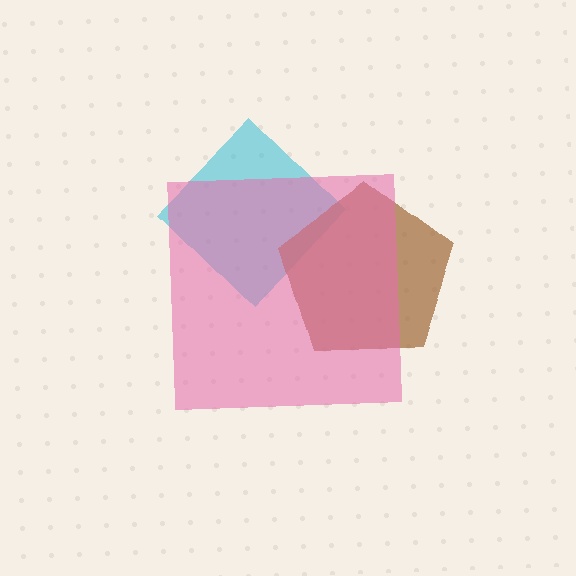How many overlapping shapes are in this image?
There are 3 overlapping shapes in the image.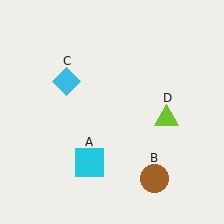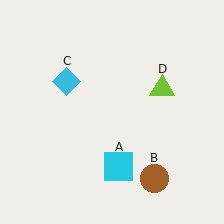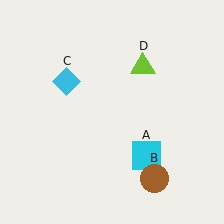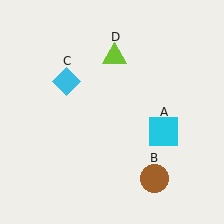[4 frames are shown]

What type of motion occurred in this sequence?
The cyan square (object A), lime triangle (object D) rotated counterclockwise around the center of the scene.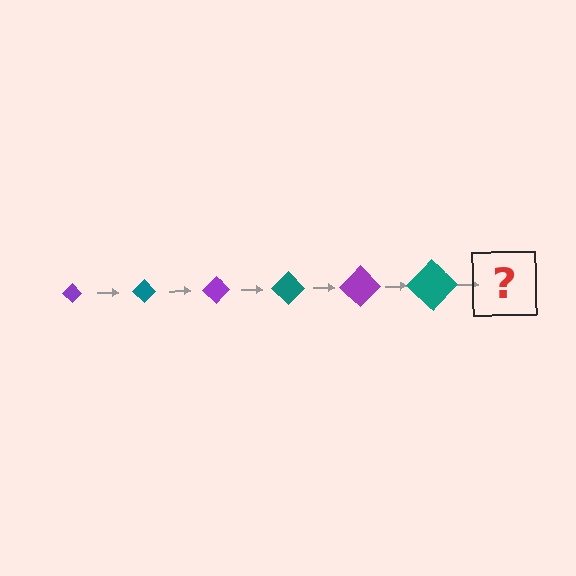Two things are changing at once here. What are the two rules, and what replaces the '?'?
The two rules are that the diamond grows larger each step and the color cycles through purple and teal. The '?' should be a purple diamond, larger than the previous one.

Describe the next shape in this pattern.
It should be a purple diamond, larger than the previous one.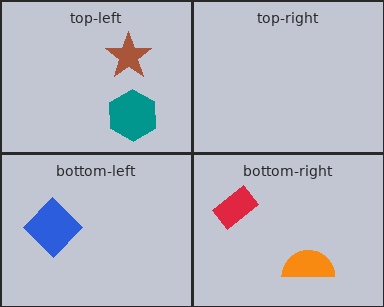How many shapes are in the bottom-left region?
1.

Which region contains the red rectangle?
The bottom-right region.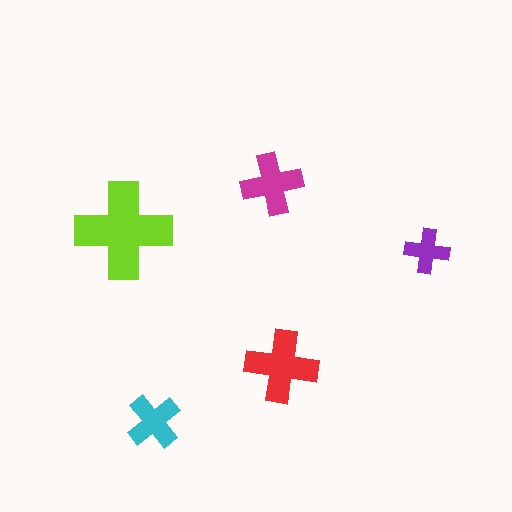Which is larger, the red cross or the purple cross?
The red one.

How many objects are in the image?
There are 5 objects in the image.